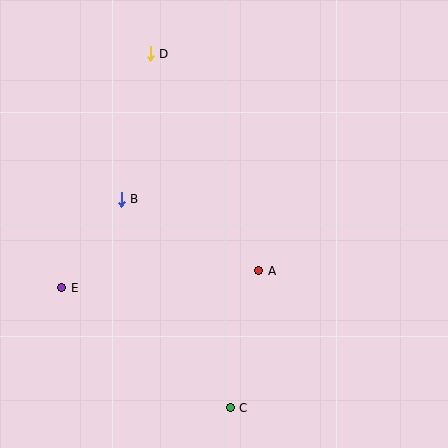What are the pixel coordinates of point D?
Point D is at (150, 54).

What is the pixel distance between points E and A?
The distance between E and A is 198 pixels.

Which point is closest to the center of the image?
Point A at (259, 271) is closest to the center.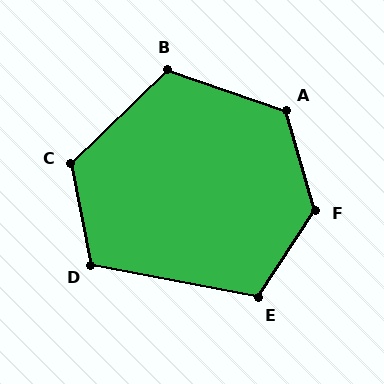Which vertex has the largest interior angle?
F, at approximately 131 degrees.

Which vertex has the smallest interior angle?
E, at approximately 112 degrees.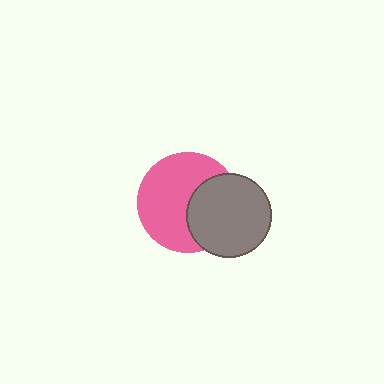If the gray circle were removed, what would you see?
You would see the complete pink circle.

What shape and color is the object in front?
The object in front is a gray circle.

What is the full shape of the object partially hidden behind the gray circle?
The partially hidden object is a pink circle.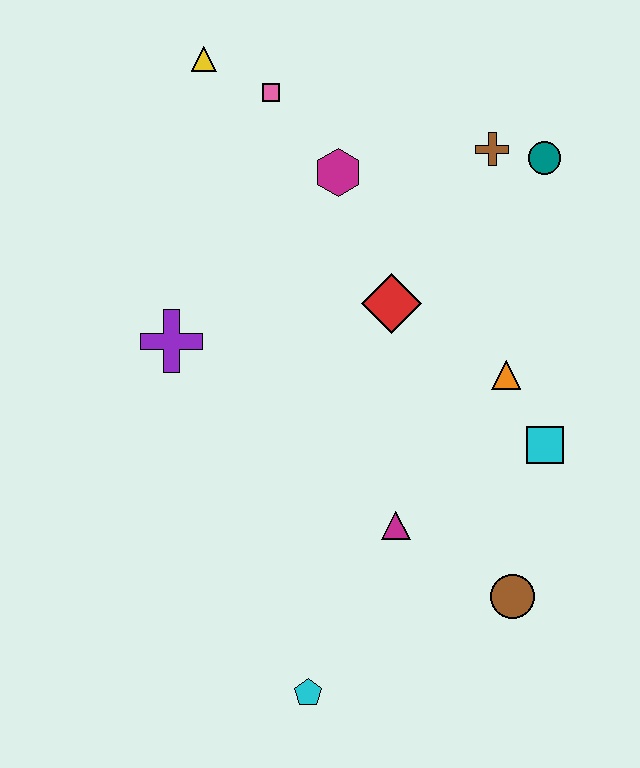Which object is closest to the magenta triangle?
The brown circle is closest to the magenta triangle.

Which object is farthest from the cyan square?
The yellow triangle is farthest from the cyan square.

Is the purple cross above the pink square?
No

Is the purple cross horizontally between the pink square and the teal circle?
No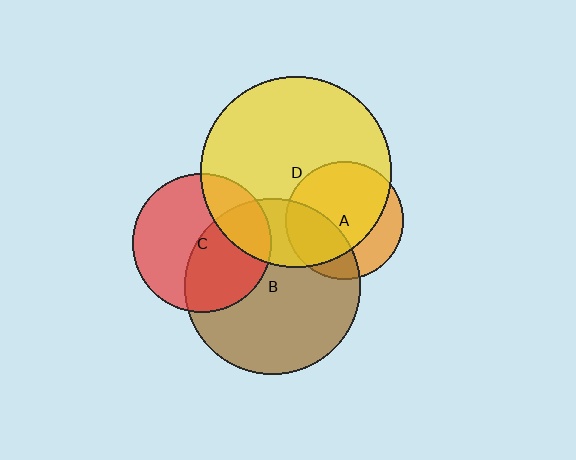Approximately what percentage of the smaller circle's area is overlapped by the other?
Approximately 70%.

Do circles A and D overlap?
Yes.